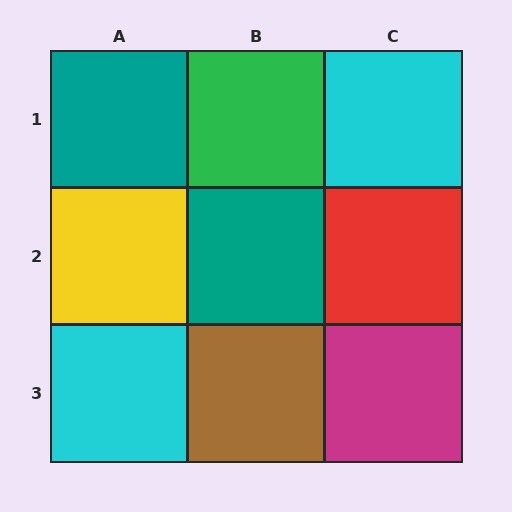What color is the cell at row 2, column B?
Teal.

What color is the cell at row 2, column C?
Red.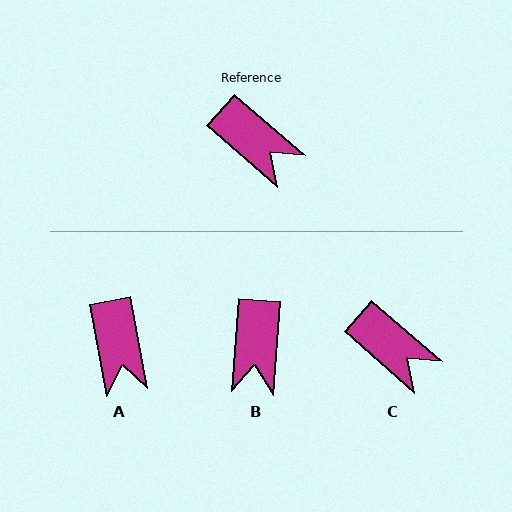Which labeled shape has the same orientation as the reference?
C.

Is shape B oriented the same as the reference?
No, it is off by about 54 degrees.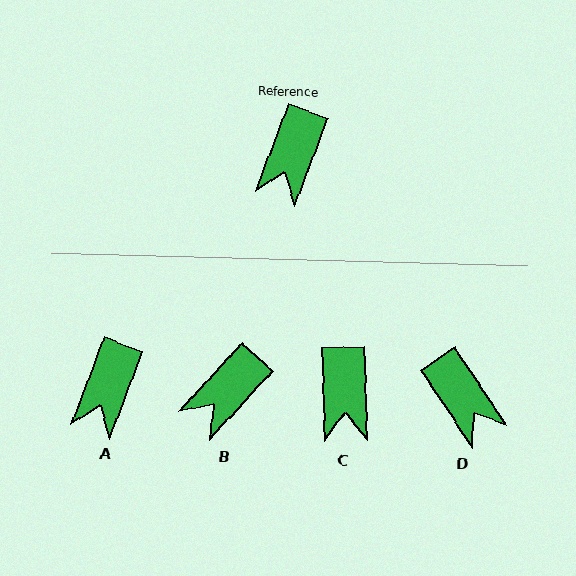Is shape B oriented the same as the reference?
No, it is off by about 22 degrees.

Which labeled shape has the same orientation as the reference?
A.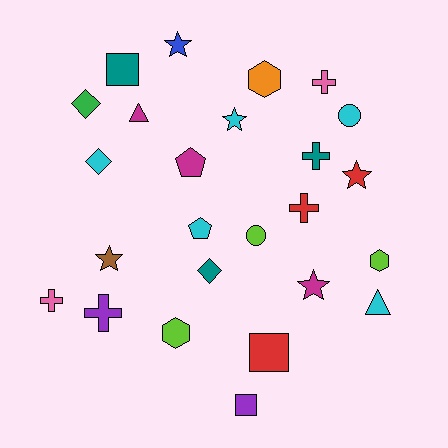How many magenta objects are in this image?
There are 3 magenta objects.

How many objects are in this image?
There are 25 objects.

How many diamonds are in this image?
There are 3 diamonds.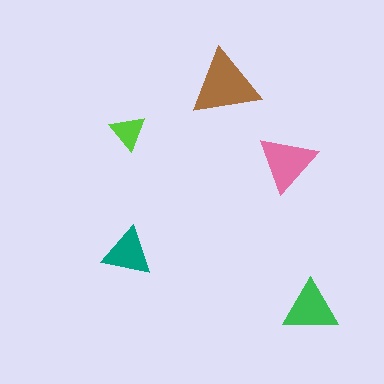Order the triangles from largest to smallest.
the brown one, the pink one, the green one, the teal one, the lime one.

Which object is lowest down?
The green triangle is bottommost.